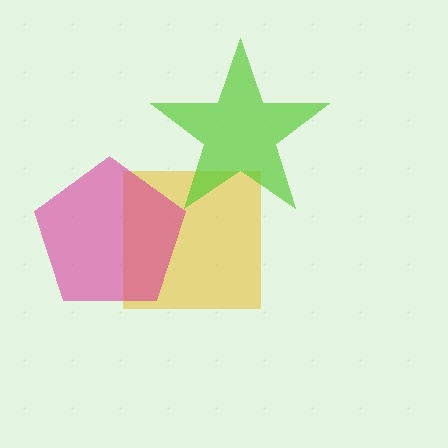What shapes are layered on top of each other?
The layered shapes are: a yellow square, a lime star, a magenta pentagon.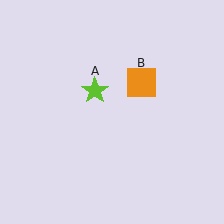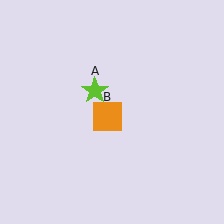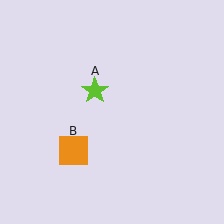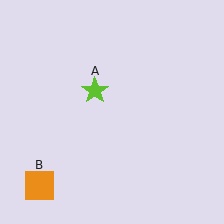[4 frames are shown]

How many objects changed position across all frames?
1 object changed position: orange square (object B).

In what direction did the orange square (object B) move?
The orange square (object B) moved down and to the left.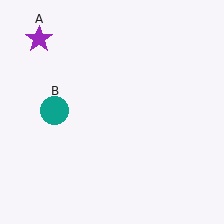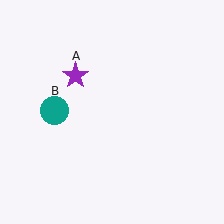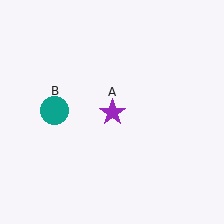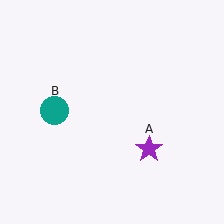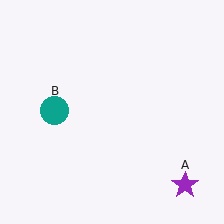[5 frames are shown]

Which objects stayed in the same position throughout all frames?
Teal circle (object B) remained stationary.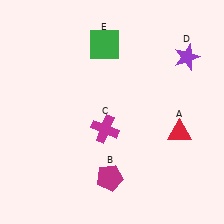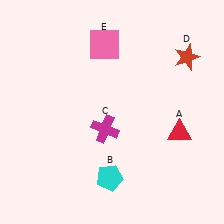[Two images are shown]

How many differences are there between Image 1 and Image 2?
There are 3 differences between the two images.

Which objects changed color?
B changed from magenta to cyan. D changed from purple to red. E changed from green to pink.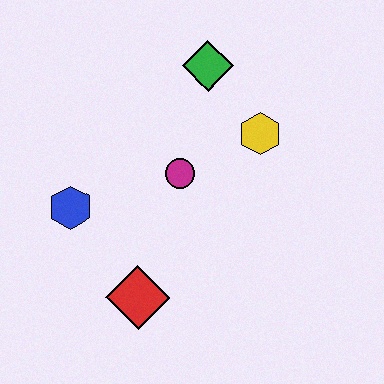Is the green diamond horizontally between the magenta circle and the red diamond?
No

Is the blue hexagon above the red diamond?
Yes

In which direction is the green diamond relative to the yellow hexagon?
The green diamond is above the yellow hexagon.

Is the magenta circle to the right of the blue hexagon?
Yes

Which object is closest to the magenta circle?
The yellow hexagon is closest to the magenta circle.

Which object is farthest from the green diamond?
The red diamond is farthest from the green diamond.